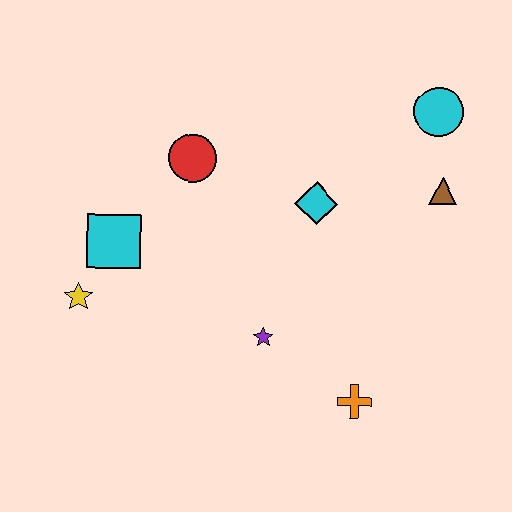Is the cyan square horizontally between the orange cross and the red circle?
No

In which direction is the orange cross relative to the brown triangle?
The orange cross is below the brown triangle.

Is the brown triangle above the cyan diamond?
Yes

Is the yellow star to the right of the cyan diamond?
No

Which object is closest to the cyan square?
The yellow star is closest to the cyan square.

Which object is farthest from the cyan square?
The cyan circle is farthest from the cyan square.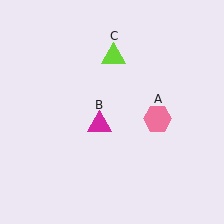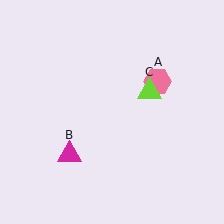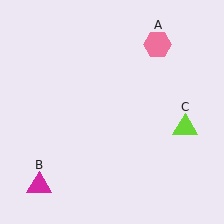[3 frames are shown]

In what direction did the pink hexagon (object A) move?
The pink hexagon (object A) moved up.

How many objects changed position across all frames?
3 objects changed position: pink hexagon (object A), magenta triangle (object B), lime triangle (object C).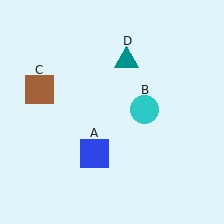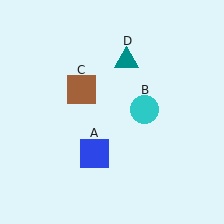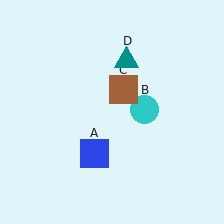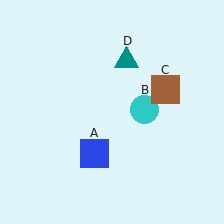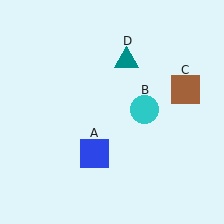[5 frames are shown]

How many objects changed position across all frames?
1 object changed position: brown square (object C).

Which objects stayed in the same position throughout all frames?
Blue square (object A) and cyan circle (object B) and teal triangle (object D) remained stationary.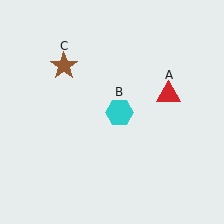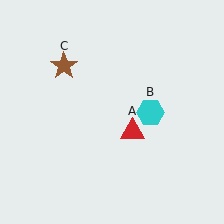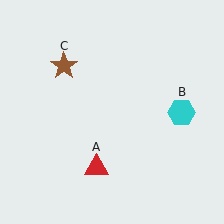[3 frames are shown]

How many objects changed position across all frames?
2 objects changed position: red triangle (object A), cyan hexagon (object B).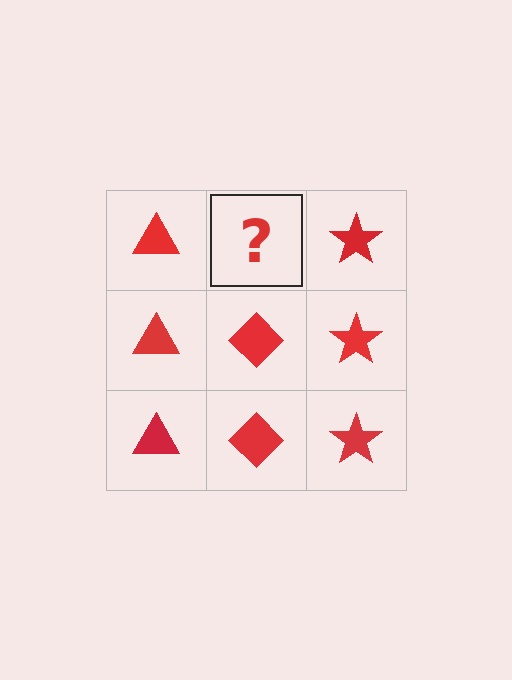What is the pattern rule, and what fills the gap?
The rule is that each column has a consistent shape. The gap should be filled with a red diamond.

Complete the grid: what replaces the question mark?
The question mark should be replaced with a red diamond.